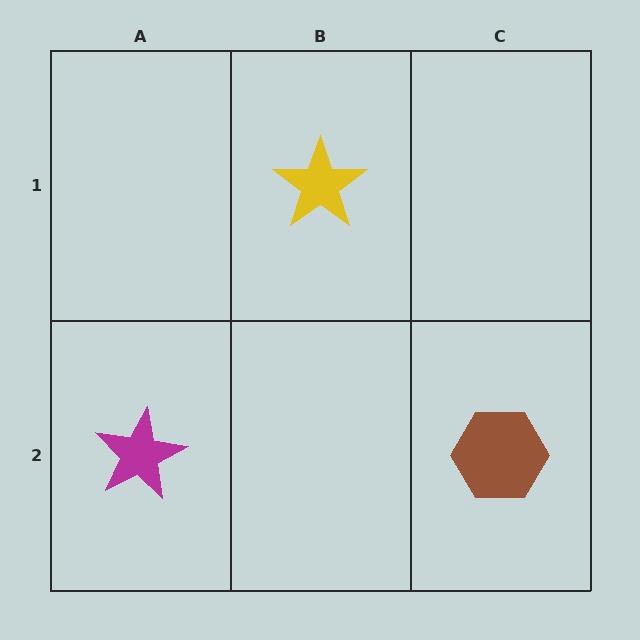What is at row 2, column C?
A brown hexagon.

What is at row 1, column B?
A yellow star.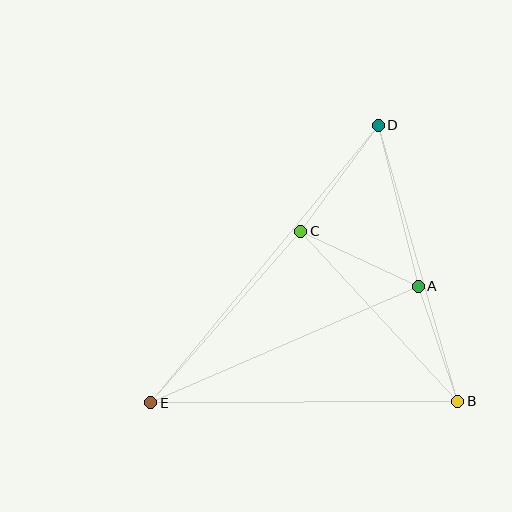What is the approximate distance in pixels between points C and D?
The distance between C and D is approximately 131 pixels.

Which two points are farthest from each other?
Points D and E are farthest from each other.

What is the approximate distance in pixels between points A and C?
The distance between A and C is approximately 130 pixels.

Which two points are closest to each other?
Points A and B are closest to each other.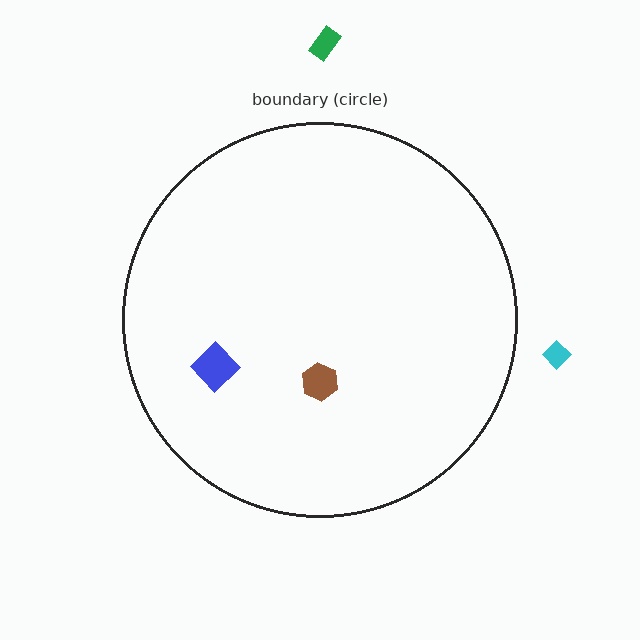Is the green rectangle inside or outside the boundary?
Outside.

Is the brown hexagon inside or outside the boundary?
Inside.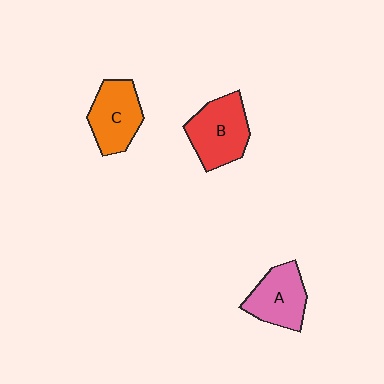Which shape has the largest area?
Shape B (red).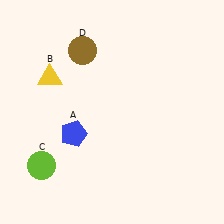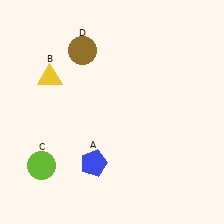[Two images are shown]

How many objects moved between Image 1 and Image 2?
1 object moved between the two images.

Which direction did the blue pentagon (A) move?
The blue pentagon (A) moved down.